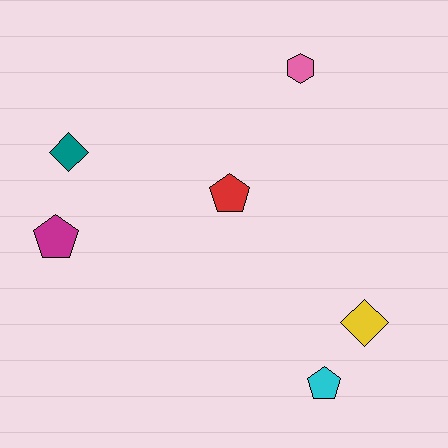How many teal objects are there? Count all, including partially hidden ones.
There is 1 teal object.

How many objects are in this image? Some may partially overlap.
There are 6 objects.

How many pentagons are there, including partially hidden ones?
There are 3 pentagons.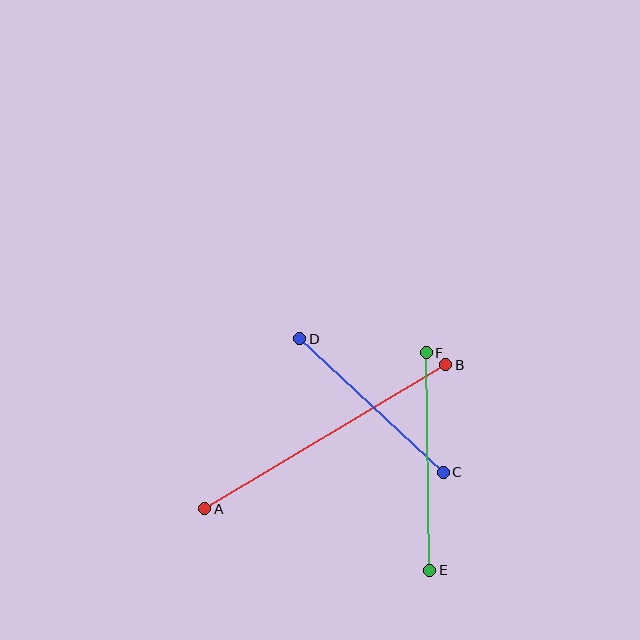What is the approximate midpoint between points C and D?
The midpoint is at approximately (371, 406) pixels.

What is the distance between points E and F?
The distance is approximately 218 pixels.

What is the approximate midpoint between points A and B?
The midpoint is at approximately (325, 437) pixels.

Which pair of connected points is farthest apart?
Points A and B are farthest apart.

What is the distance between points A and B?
The distance is approximately 281 pixels.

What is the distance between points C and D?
The distance is approximately 196 pixels.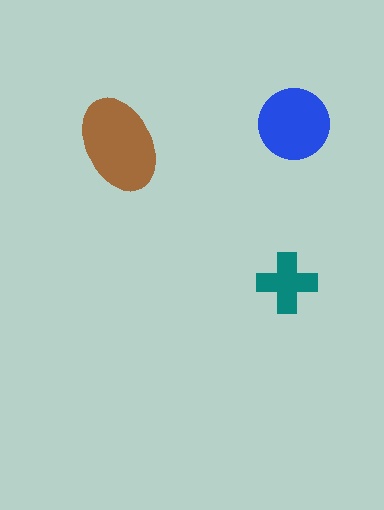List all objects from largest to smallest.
The brown ellipse, the blue circle, the teal cross.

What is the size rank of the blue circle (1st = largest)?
2nd.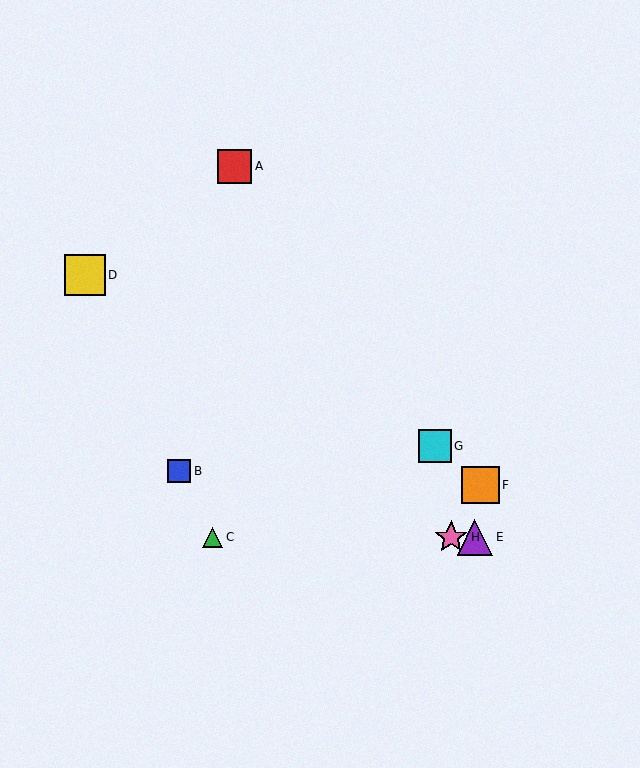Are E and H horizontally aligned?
Yes, both are at y≈537.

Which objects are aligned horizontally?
Objects C, E, H are aligned horizontally.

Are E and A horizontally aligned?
No, E is at y≈537 and A is at y≈166.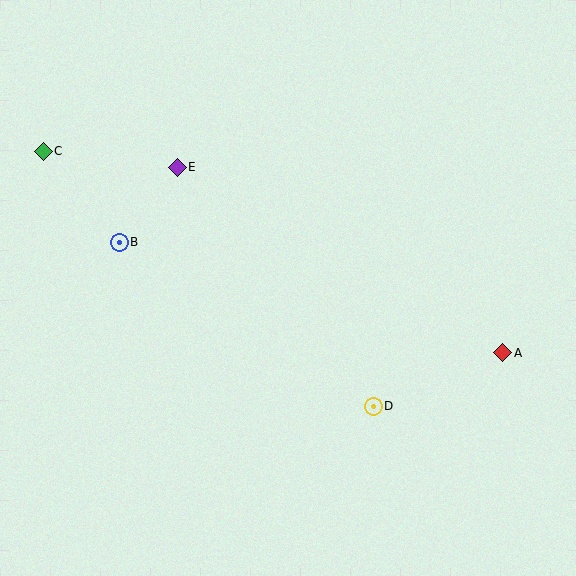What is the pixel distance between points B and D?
The distance between B and D is 303 pixels.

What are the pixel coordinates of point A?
Point A is at (503, 353).